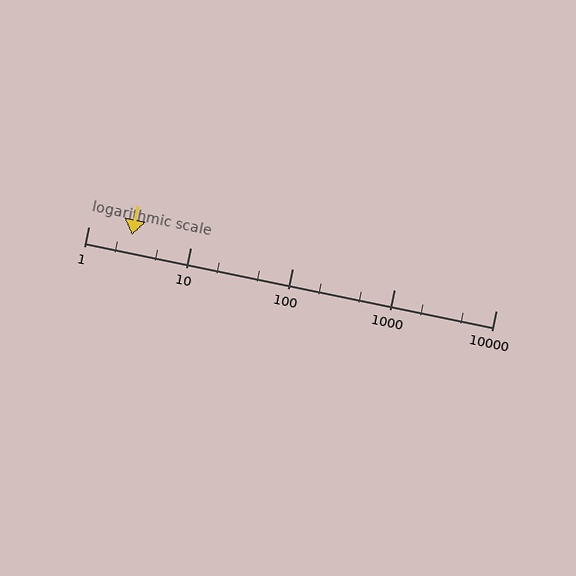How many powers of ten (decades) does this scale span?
The scale spans 4 decades, from 1 to 10000.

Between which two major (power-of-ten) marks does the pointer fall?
The pointer is between 1 and 10.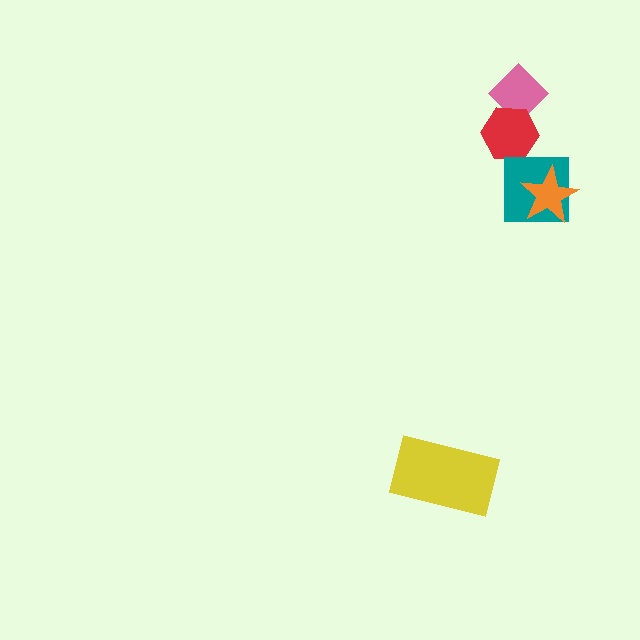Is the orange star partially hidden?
No, no other shape covers it.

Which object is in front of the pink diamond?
The red hexagon is in front of the pink diamond.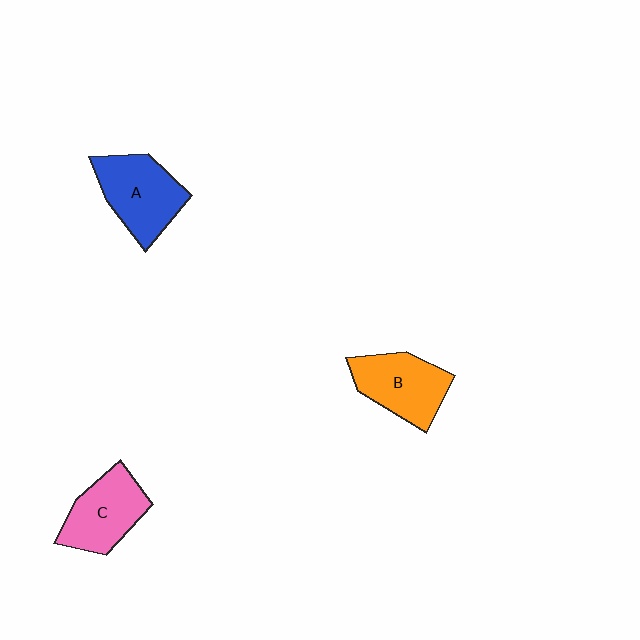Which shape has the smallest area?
Shape C (pink).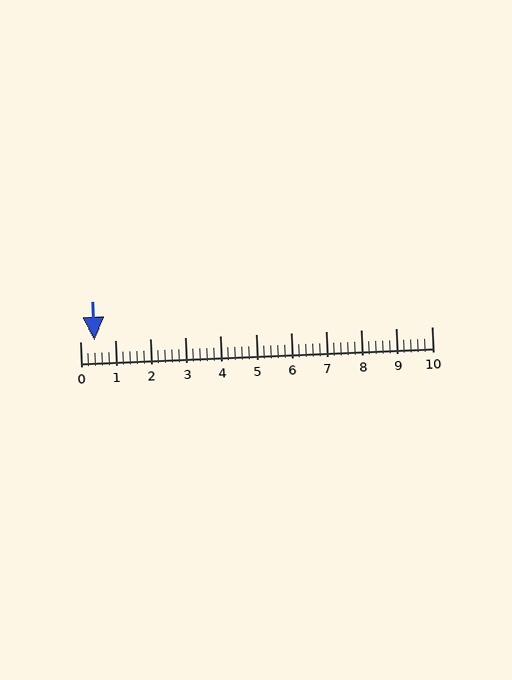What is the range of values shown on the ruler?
The ruler shows values from 0 to 10.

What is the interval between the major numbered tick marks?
The major tick marks are spaced 1 units apart.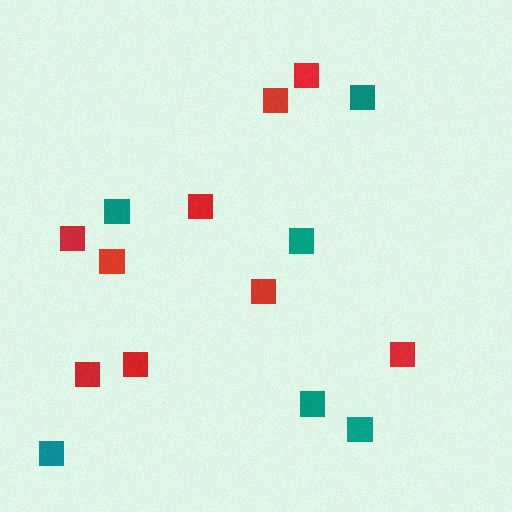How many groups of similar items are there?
There are 2 groups: one group of teal squares (6) and one group of red squares (9).